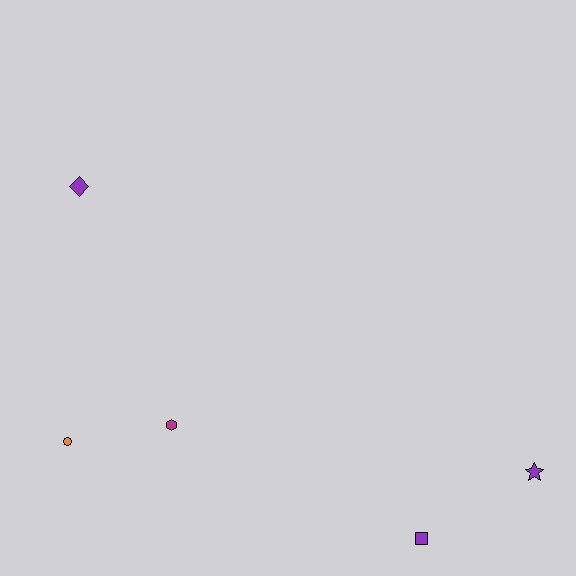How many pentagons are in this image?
There are no pentagons.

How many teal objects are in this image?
There are no teal objects.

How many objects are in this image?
There are 5 objects.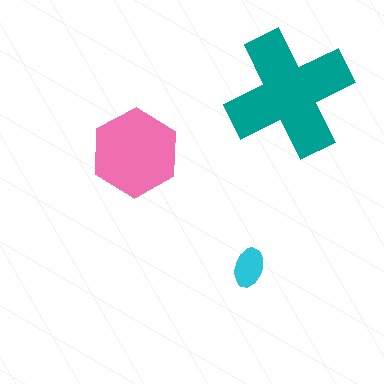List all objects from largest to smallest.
The teal cross, the pink hexagon, the cyan ellipse.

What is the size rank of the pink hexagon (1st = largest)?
2nd.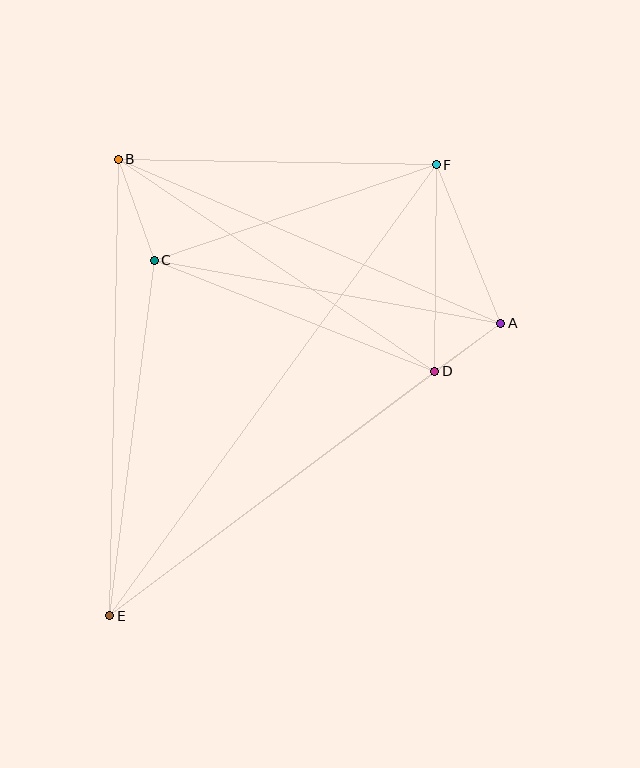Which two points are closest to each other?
Points A and D are closest to each other.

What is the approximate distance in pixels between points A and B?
The distance between A and B is approximately 417 pixels.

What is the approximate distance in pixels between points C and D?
The distance between C and D is approximately 302 pixels.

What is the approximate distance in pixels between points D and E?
The distance between D and E is approximately 407 pixels.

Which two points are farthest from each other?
Points E and F are farthest from each other.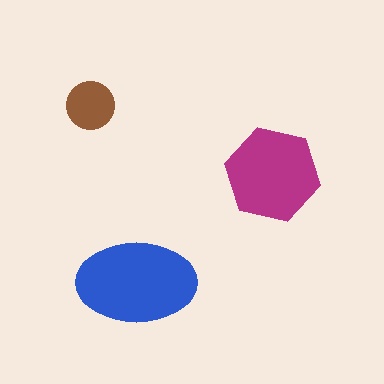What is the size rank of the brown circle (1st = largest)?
3rd.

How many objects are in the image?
There are 3 objects in the image.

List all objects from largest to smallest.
The blue ellipse, the magenta hexagon, the brown circle.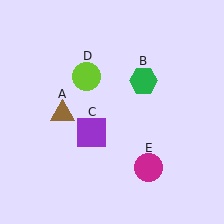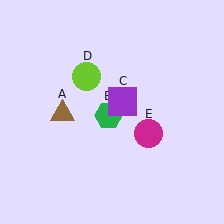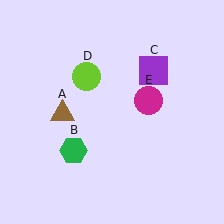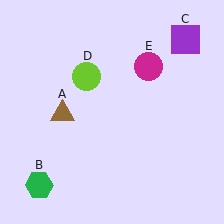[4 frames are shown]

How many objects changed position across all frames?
3 objects changed position: green hexagon (object B), purple square (object C), magenta circle (object E).